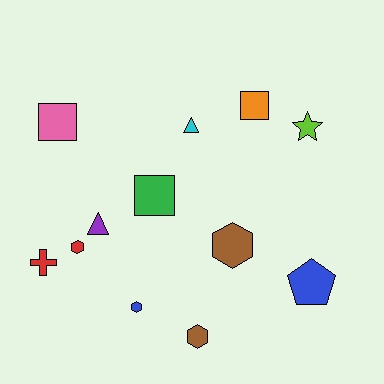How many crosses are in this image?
There is 1 cross.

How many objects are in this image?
There are 12 objects.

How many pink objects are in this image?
There is 1 pink object.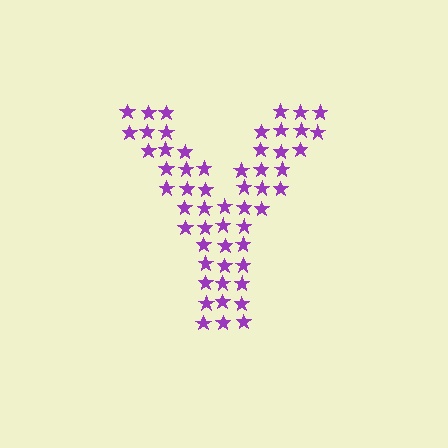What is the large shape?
The large shape is the letter Y.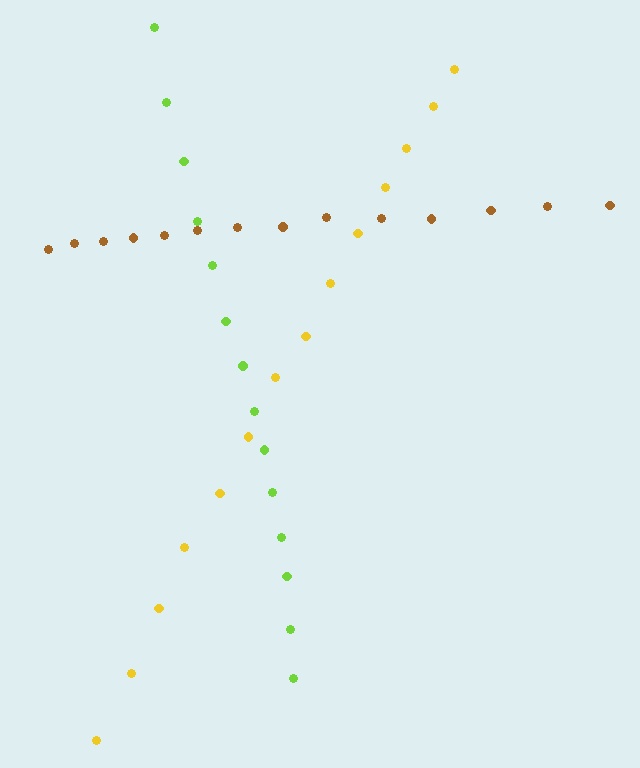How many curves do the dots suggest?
There are 3 distinct paths.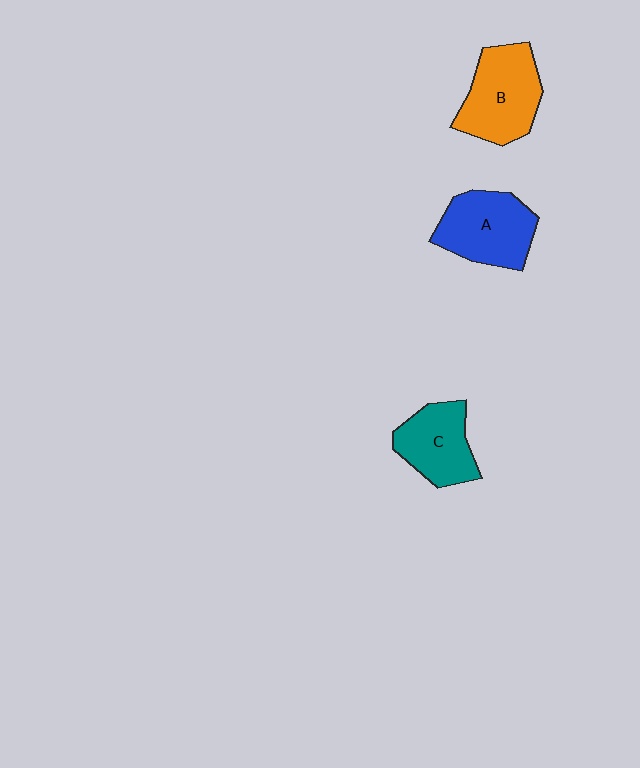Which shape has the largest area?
Shape B (orange).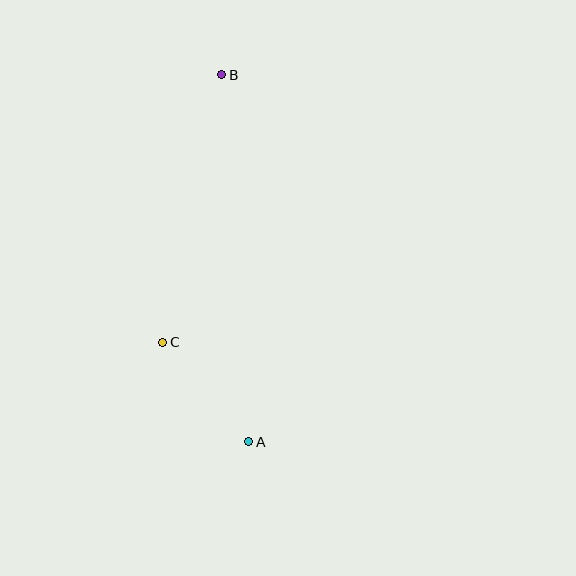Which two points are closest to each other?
Points A and C are closest to each other.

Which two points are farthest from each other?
Points A and B are farthest from each other.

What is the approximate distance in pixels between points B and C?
The distance between B and C is approximately 274 pixels.